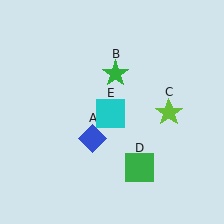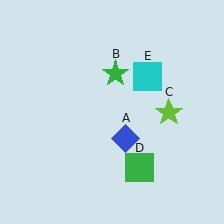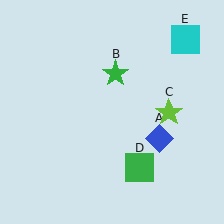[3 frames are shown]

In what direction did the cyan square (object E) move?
The cyan square (object E) moved up and to the right.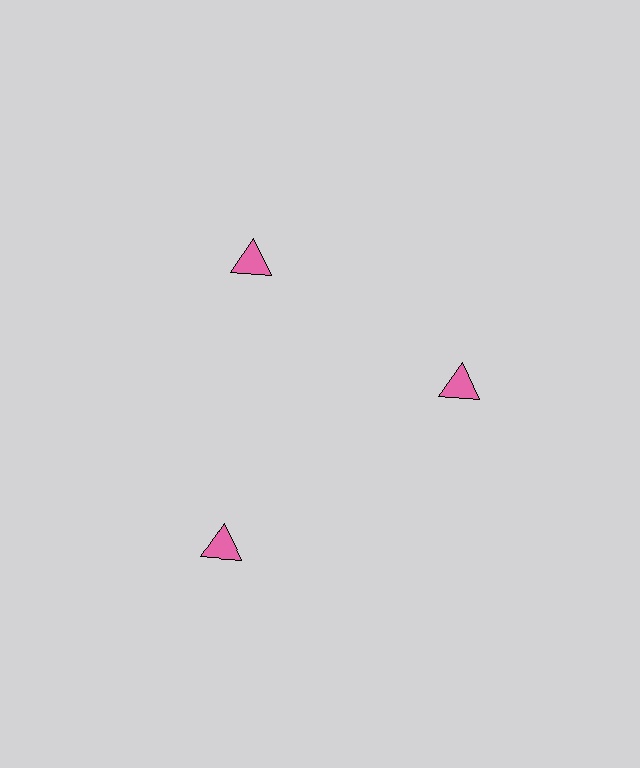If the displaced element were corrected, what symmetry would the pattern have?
It would have 3-fold rotational symmetry — the pattern would map onto itself every 120 degrees.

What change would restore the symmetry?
The symmetry would be restored by moving it inward, back onto the ring so that all 3 triangles sit at equal angles and equal distance from the center.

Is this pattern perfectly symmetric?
No. The 3 pink triangles are arranged in a ring, but one element near the 7 o'clock position is pushed outward from the center, breaking the 3-fold rotational symmetry.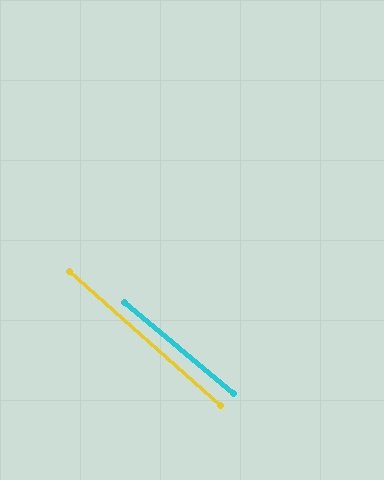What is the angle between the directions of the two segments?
Approximately 1 degree.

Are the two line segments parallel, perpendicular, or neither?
Parallel — their directions differ by only 1.5°.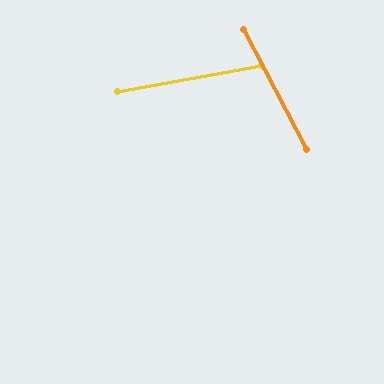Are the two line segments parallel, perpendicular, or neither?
Neither parallel nor perpendicular — they differ by about 72°.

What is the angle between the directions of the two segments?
Approximately 72 degrees.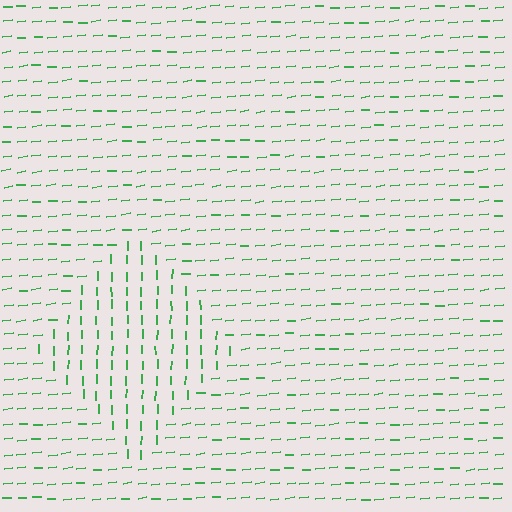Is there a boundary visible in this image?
Yes, there is a texture boundary formed by a change in line orientation.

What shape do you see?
I see a diamond.